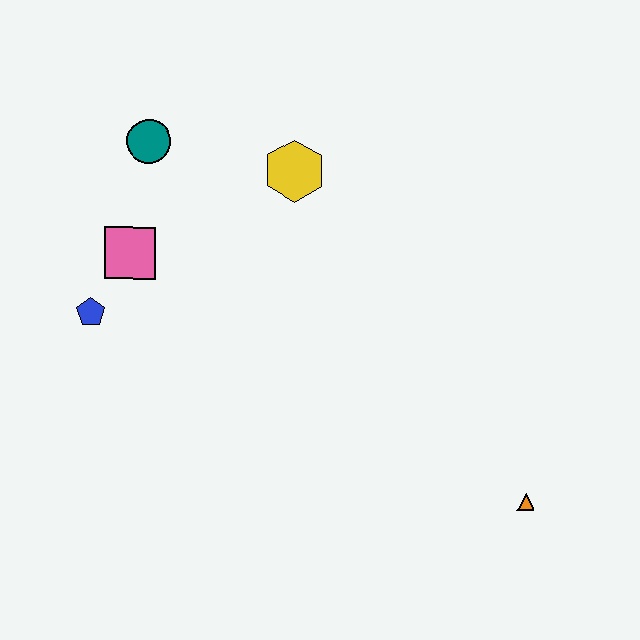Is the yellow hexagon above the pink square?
Yes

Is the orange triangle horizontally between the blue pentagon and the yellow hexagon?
No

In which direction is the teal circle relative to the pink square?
The teal circle is above the pink square.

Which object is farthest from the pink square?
The orange triangle is farthest from the pink square.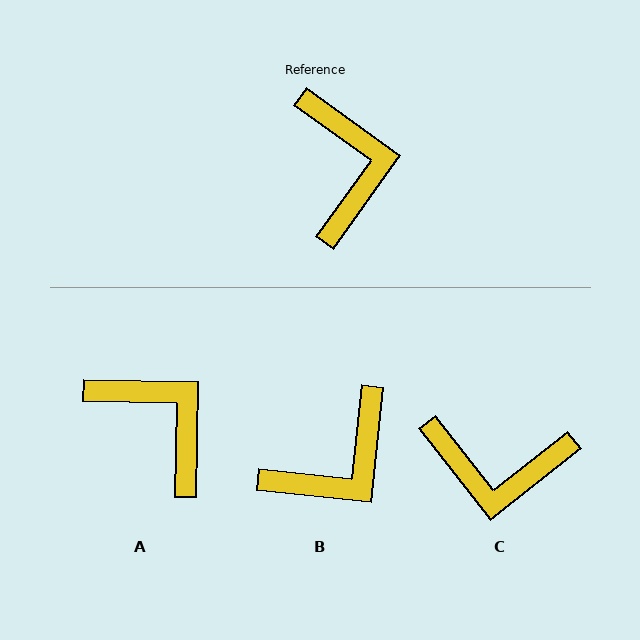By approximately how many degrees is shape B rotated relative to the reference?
Approximately 61 degrees clockwise.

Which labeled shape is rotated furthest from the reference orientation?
C, about 106 degrees away.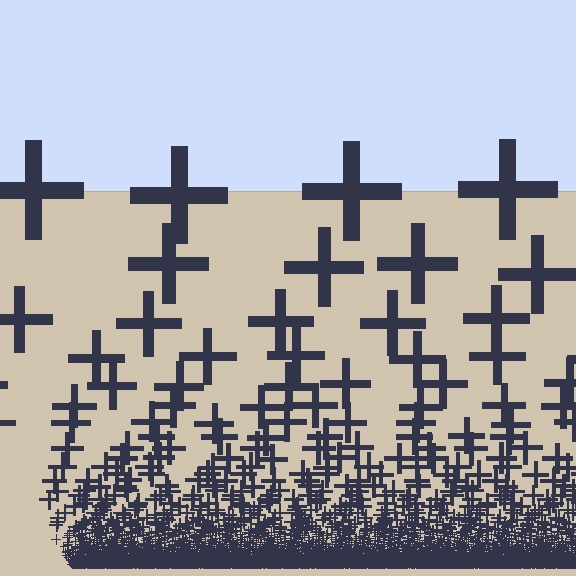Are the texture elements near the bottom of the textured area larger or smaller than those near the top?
Smaller. The gradient is inverted — elements near the bottom are smaller and denser.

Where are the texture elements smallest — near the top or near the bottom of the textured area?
Near the bottom.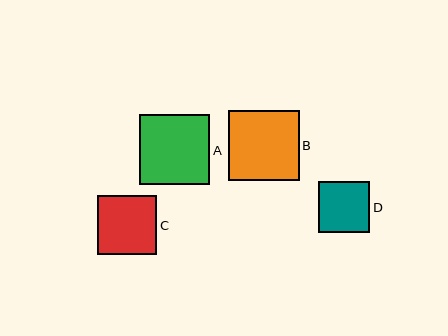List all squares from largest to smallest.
From largest to smallest: A, B, C, D.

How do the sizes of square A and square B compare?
Square A and square B are approximately the same size.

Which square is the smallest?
Square D is the smallest with a size of approximately 51 pixels.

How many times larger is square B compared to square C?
Square B is approximately 1.2 times the size of square C.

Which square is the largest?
Square A is the largest with a size of approximately 71 pixels.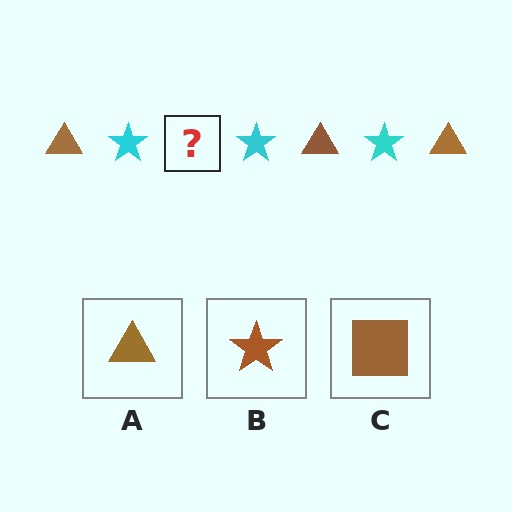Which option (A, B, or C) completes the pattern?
A.